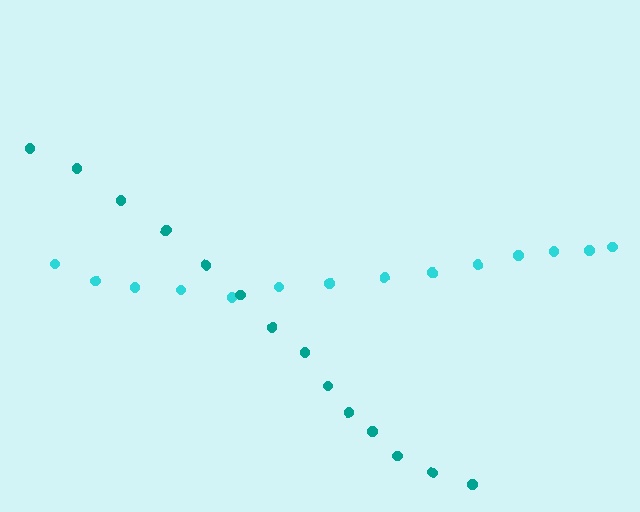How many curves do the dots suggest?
There are 2 distinct paths.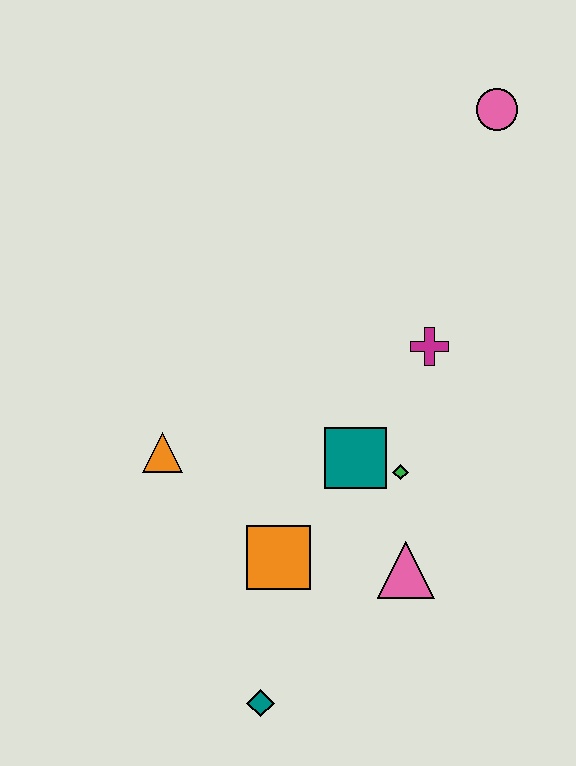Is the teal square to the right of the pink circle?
No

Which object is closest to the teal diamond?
The orange square is closest to the teal diamond.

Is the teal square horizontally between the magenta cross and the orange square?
Yes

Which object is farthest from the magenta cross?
The teal diamond is farthest from the magenta cross.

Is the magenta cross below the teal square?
No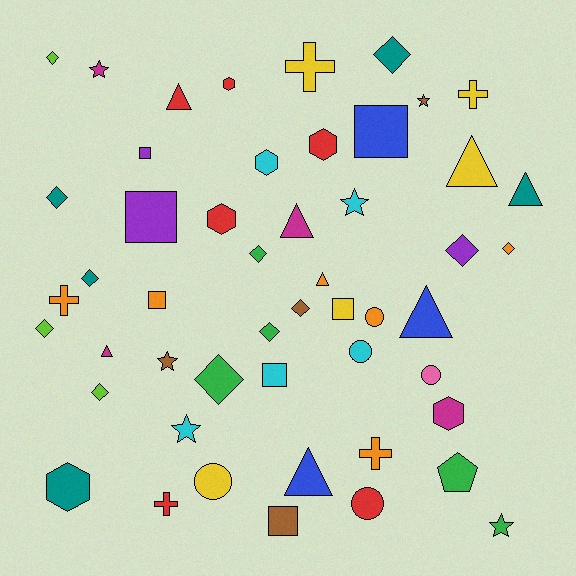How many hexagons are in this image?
There are 6 hexagons.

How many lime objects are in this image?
There are 3 lime objects.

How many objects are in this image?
There are 50 objects.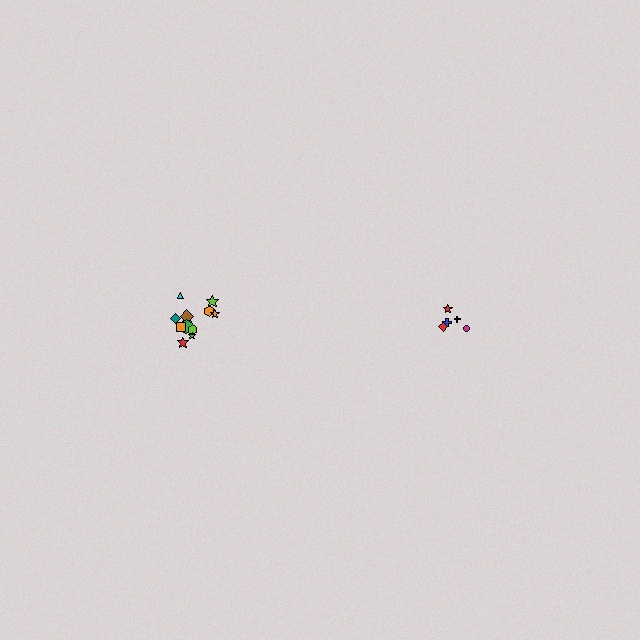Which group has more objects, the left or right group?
The left group.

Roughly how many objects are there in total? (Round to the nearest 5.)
Roughly 15 objects in total.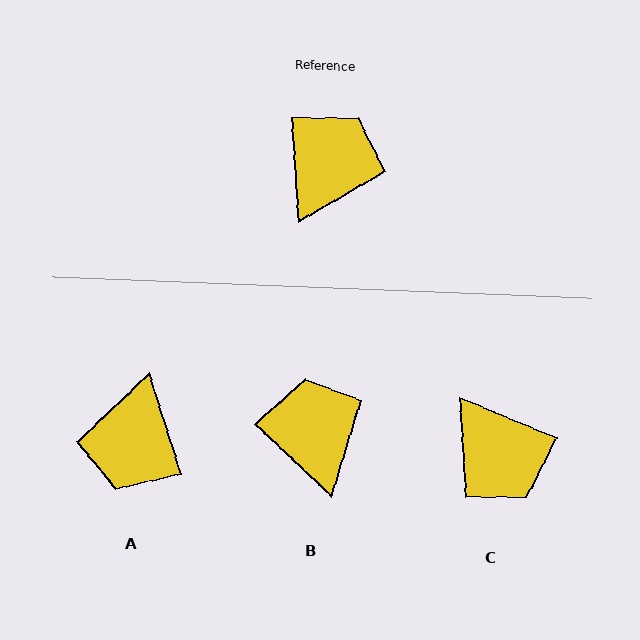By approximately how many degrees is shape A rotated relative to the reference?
Approximately 167 degrees clockwise.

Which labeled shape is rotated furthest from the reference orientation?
A, about 167 degrees away.